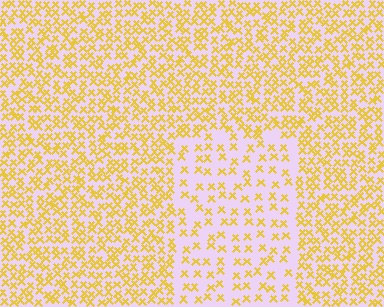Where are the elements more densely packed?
The elements are more densely packed outside the rectangle boundary.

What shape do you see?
I see a rectangle.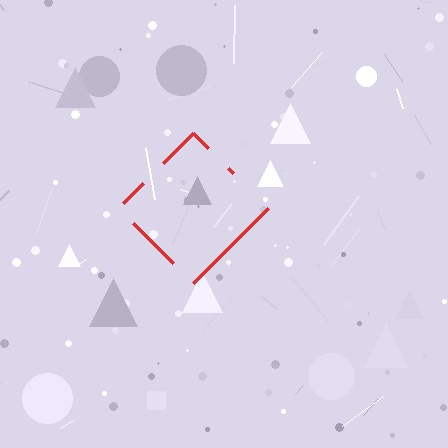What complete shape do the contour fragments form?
The contour fragments form a diamond.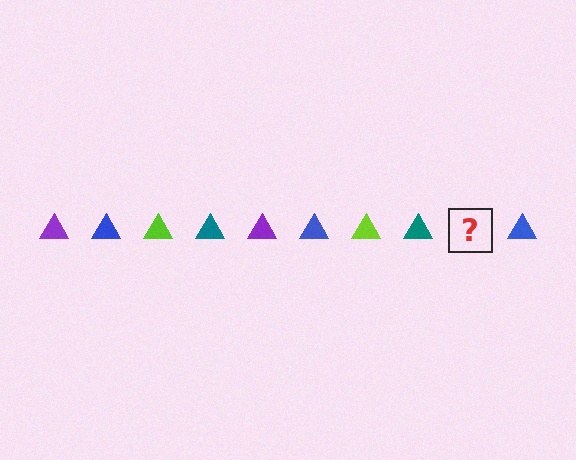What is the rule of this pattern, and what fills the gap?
The rule is that the pattern cycles through purple, blue, lime, teal triangles. The gap should be filled with a purple triangle.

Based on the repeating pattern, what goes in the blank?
The blank should be a purple triangle.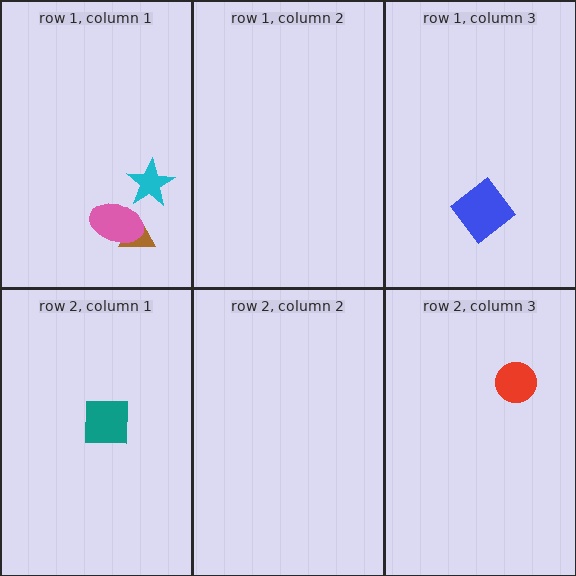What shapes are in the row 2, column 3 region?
The red circle.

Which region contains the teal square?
The row 2, column 1 region.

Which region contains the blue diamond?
The row 1, column 3 region.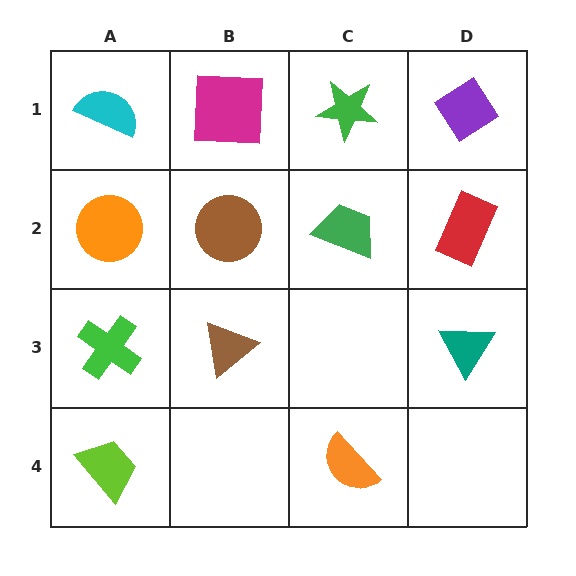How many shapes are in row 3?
3 shapes.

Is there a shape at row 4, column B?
No, that cell is empty.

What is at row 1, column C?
A green star.